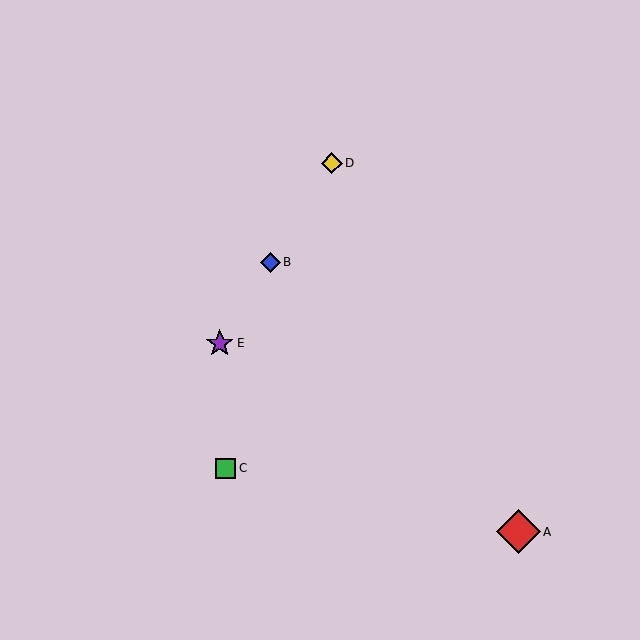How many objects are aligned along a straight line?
3 objects (B, D, E) are aligned along a straight line.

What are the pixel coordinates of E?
Object E is at (220, 343).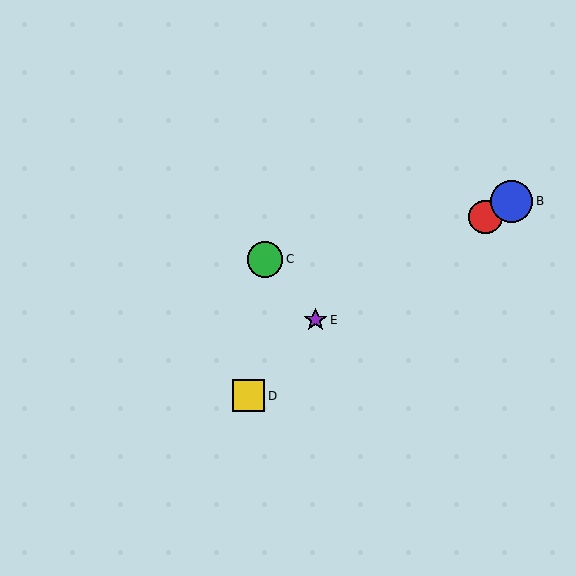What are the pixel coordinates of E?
Object E is at (316, 320).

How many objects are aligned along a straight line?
3 objects (A, B, E) are aligned along a straight line.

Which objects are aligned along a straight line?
Objects A, B, E are aligned along a straight line.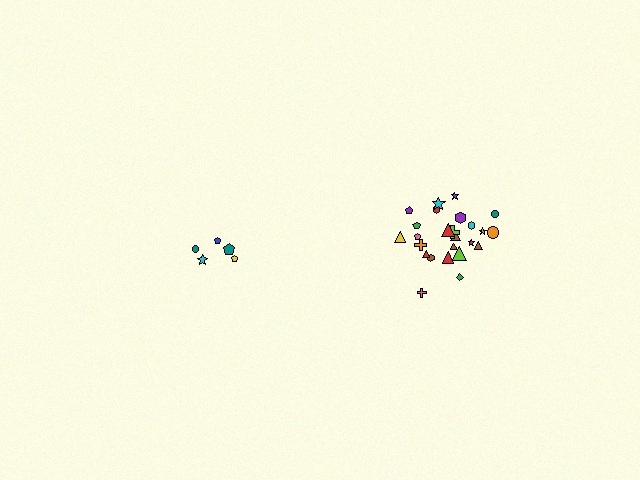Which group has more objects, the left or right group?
The right group.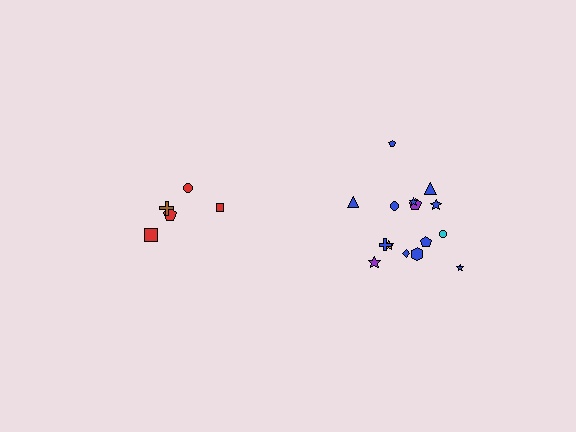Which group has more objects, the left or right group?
The right group.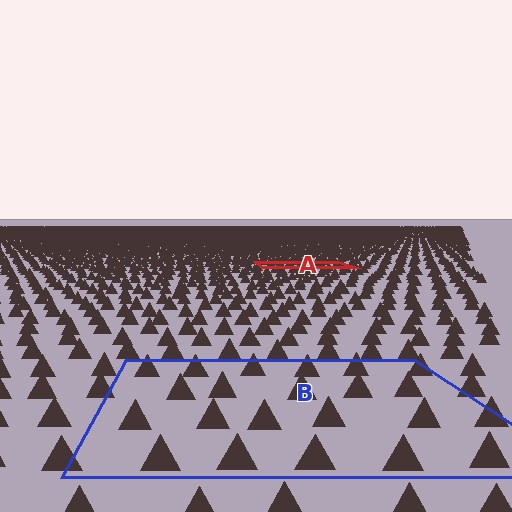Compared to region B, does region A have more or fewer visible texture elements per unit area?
Region A has more texture elements per unit area — they are packed more densely because it is farther away.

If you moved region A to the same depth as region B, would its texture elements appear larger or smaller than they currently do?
They would appear larger. At a closer depth, the same texture elements are projected at a bigger on-screen size.